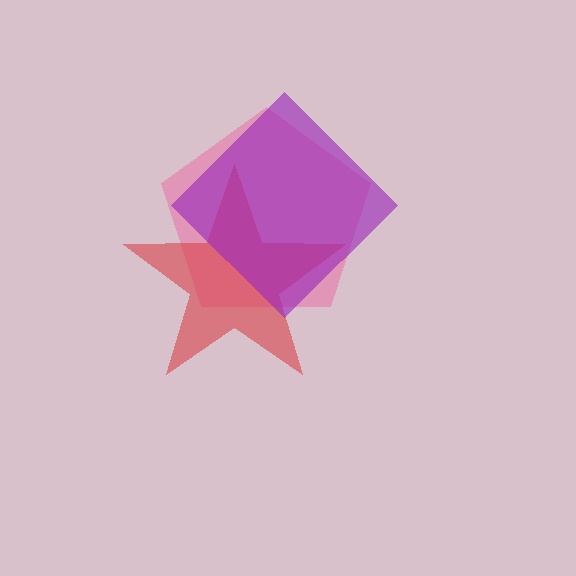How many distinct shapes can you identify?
There are 3 distinct shapes: a pink pentagon, a red star, a purple diamond.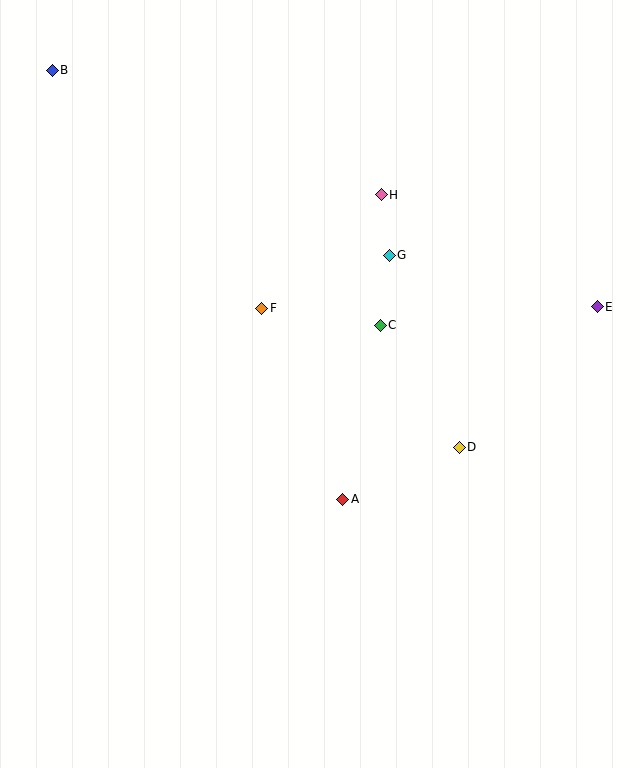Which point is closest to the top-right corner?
Point E is closest to the top-right corner.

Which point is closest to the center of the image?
Point C at (380, 325) is closest to the center.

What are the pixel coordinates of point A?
Point A is at (343, 499).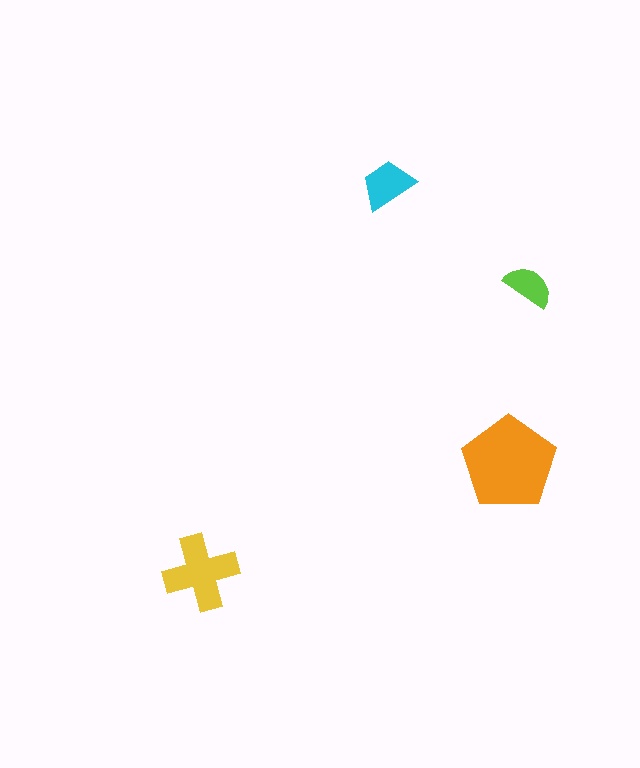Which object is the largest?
The orange pentagon.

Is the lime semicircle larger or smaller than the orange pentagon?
Smaller.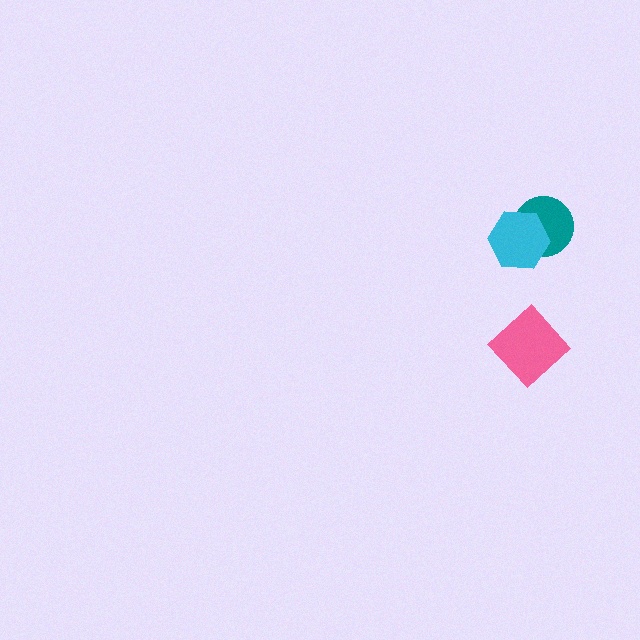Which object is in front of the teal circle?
The cyan hexagon is in front of the teal circle.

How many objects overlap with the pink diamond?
0 objects overlap with the pink diamond.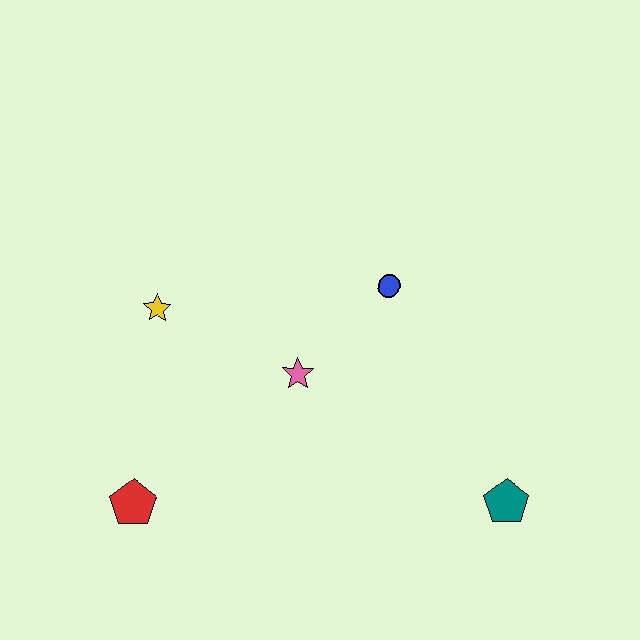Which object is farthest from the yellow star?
The teal pentagon is farthest from the yellow star.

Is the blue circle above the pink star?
Yes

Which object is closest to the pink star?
The blue circle is closest to the pink star.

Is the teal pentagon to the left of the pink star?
No